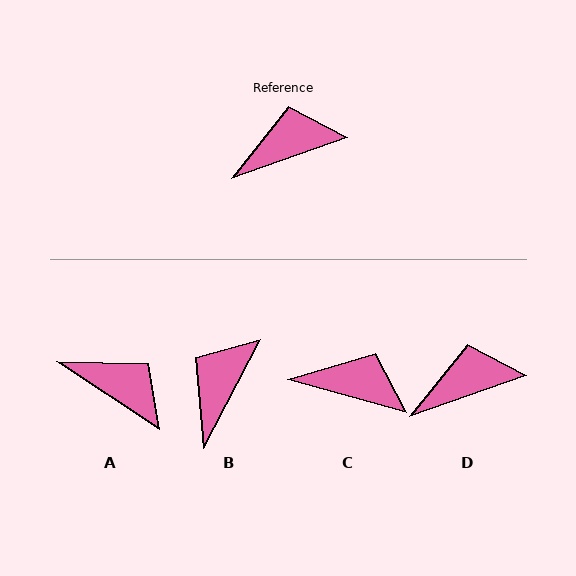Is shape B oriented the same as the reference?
No, it is off by about 44 degrees.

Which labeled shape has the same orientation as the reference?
D.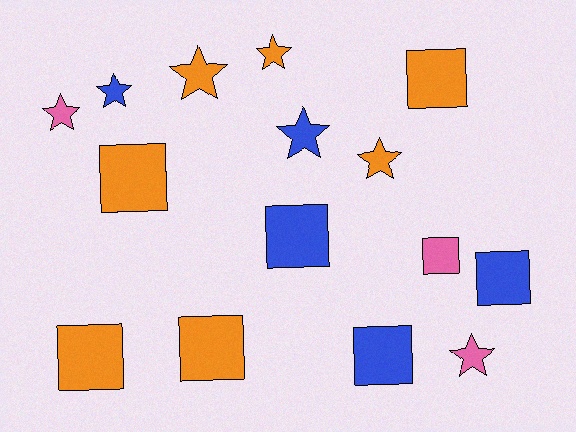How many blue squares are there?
There are 3 blue squares.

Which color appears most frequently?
Orange, with 7 objects.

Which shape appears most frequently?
Square, with 8 objects.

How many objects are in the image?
There are 15 objects.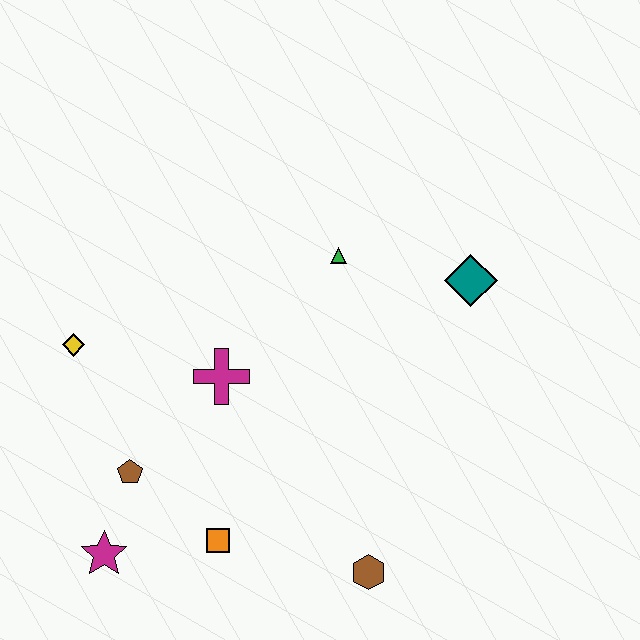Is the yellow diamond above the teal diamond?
No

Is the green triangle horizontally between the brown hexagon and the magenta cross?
Yes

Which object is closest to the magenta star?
The brown pentagon is closest to the magenta star.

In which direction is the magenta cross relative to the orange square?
The magenta cross is above the orange square.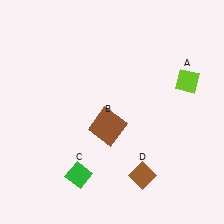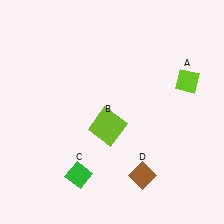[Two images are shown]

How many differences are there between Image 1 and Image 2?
There is 1 difference between the two images.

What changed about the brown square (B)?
In Image 1, B is brown. In Image 2, it changed to lime.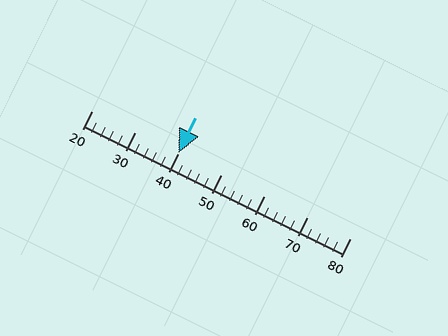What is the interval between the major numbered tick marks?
The major tick marks are spaced 10 units apart.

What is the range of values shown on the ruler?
The ruler shows values from 20 to 80.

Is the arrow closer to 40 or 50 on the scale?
The arrow is closer to 40.